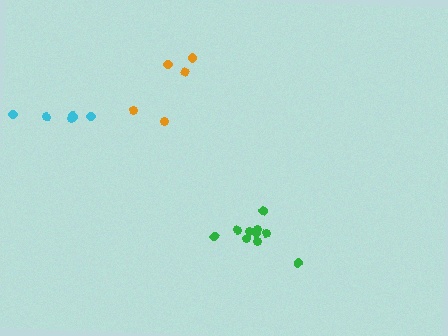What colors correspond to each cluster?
The clusters are colored: green, orange, cyan.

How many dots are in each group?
Group 1: 10 dots, Group 2: 5 dots, Group 3: 5 dots (20 total).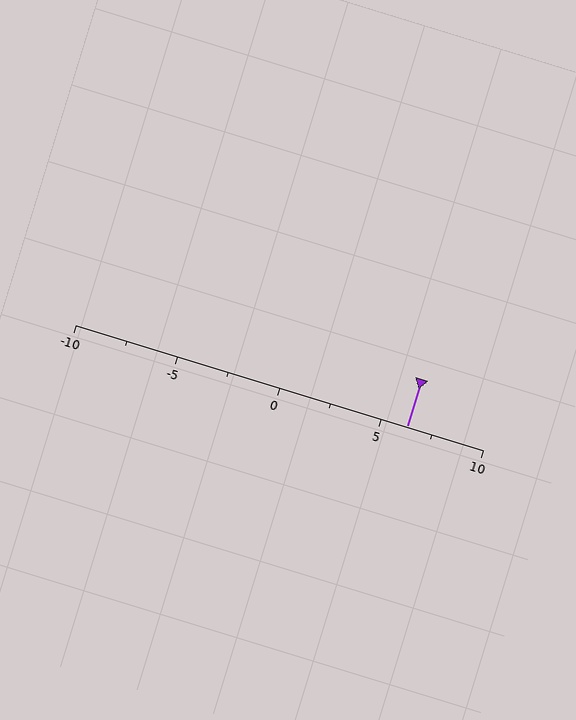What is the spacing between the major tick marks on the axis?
The major ticks are spaced 5 apart.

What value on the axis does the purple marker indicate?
The marker indicates approximately 6.2.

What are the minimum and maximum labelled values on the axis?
The axis runs from -10 to 10.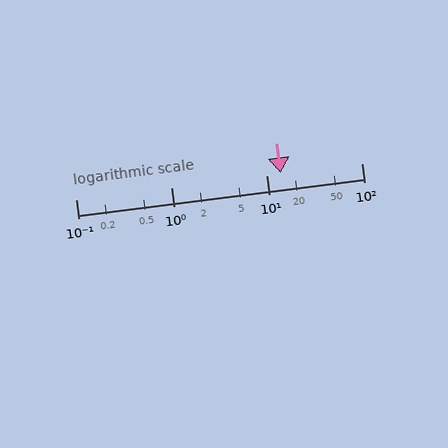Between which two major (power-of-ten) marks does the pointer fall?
The pointer is between 10 and 100.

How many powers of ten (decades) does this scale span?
The scale spans 3 decades, from 0.1 to 100.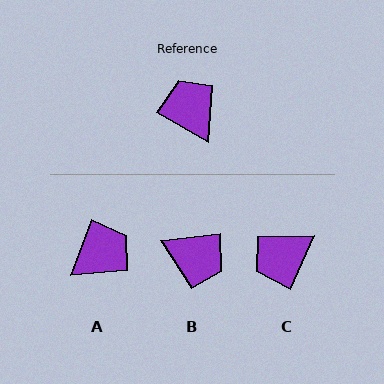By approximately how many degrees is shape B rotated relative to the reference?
Approximately 143 degrees clockwise.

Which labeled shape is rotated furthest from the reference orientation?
B, about 143 degrees away.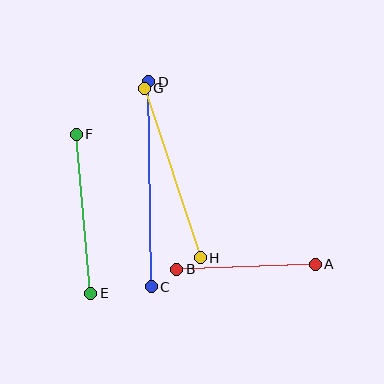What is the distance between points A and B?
The distance is approximately 138 pixels.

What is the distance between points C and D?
The distance is approximately 205 pixels.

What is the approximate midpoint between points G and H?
The midpoint is at approximately (172, 173) pixels.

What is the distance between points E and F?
The distance is approximately 160 pixels.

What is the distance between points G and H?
The distance is approximately 178 pixels.